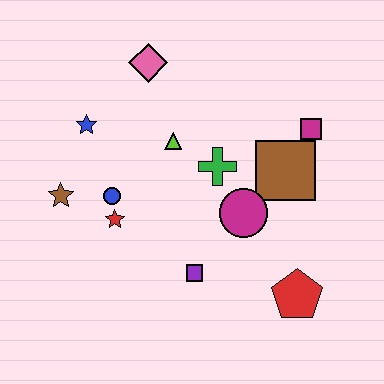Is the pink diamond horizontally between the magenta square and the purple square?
No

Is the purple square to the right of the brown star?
Yes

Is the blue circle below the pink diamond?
Yes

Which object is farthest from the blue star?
The red pentagon is farthest from the blue star.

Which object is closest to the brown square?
The magenta square is closest to the brown square.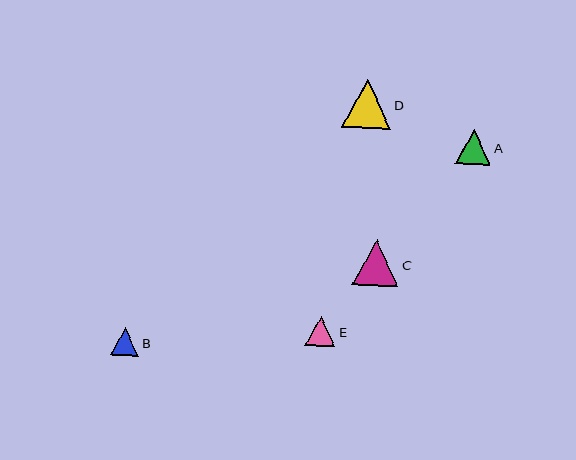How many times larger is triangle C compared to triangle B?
Triangle C is approximately 1.6 times the size of triangle B.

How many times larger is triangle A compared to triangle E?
Triangle A is approximately 1.2 times the size of triangle E.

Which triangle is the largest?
Triangle D is the largest with a size of approximately 49 pixels.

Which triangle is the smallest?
Triangle B is the smallest with a size of approximately 28 pixels.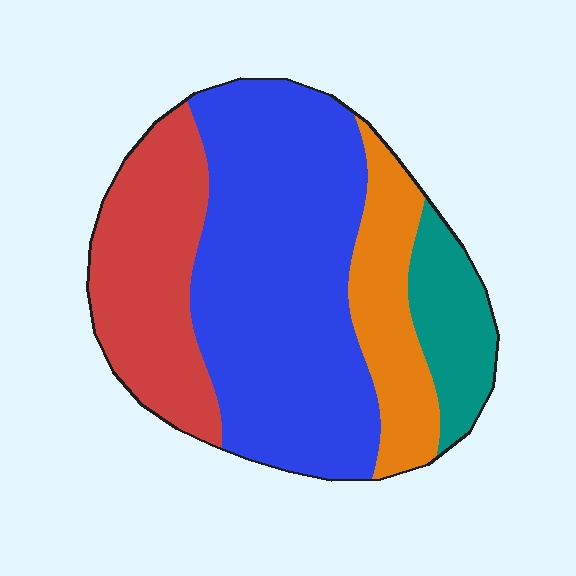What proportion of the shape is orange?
Orange takes up about one sixth (1/6) of the shape.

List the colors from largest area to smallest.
From largest to smallest: blue, red, orange, teal.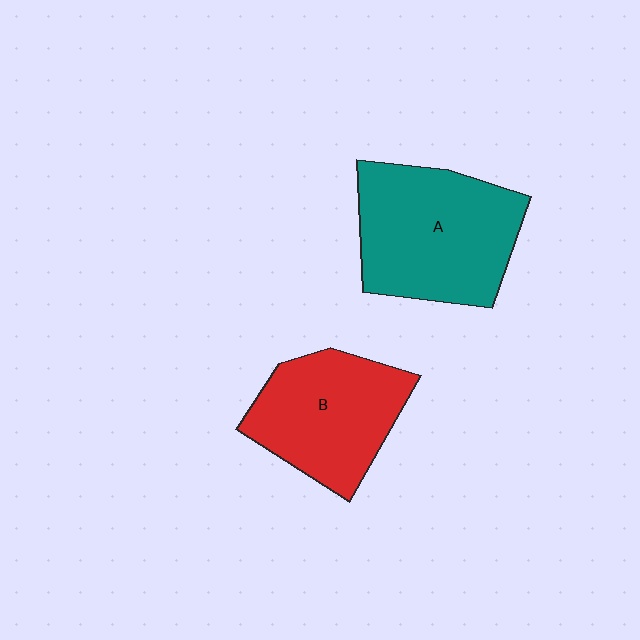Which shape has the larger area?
Shape A (teal).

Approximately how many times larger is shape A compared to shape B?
Approximately 1.2 times.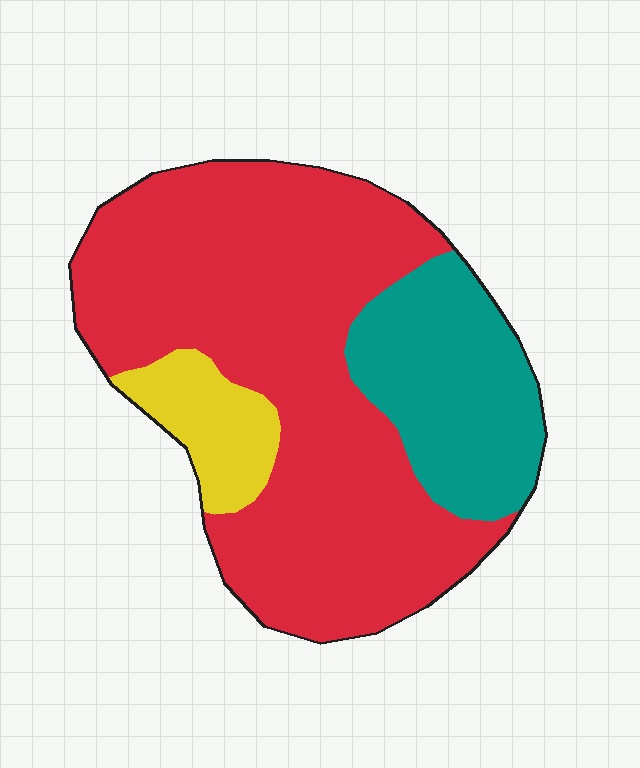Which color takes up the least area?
Yellow, at roughly 10%.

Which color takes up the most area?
Red, at roughly 70%.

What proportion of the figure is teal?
Teal covers around 20% of the figure.